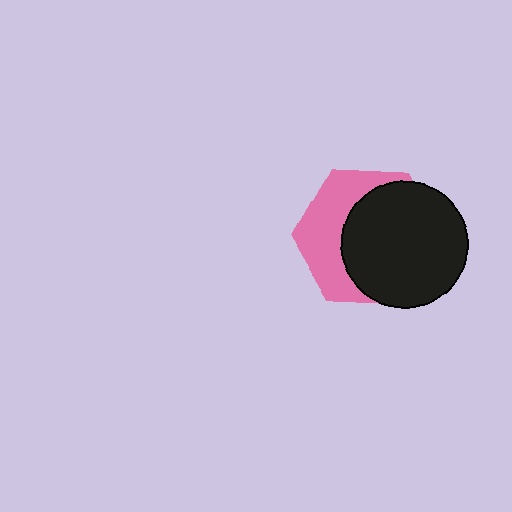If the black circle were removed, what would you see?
You would see the complete pink hexagon.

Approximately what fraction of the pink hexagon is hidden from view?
Roughly 59% of the pink hexagon is hidden behind the black circle.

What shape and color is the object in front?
The object in front is a black circle.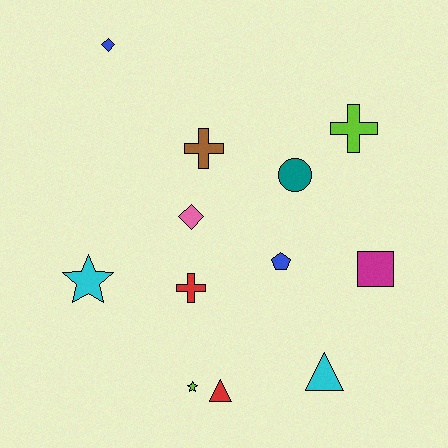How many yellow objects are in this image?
There are no yellow objects.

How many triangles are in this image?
There are 2 triangles.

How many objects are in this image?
There are 12 objects.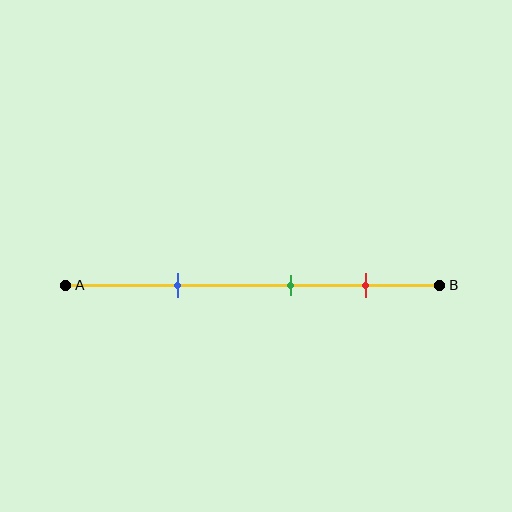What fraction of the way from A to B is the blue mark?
The blue mark is approximately 30% (0.3) of the way from A to B.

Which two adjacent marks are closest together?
The green and red marks are the closest adjacent pair.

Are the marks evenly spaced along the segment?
Yes, the marks are approximately evenly spaced.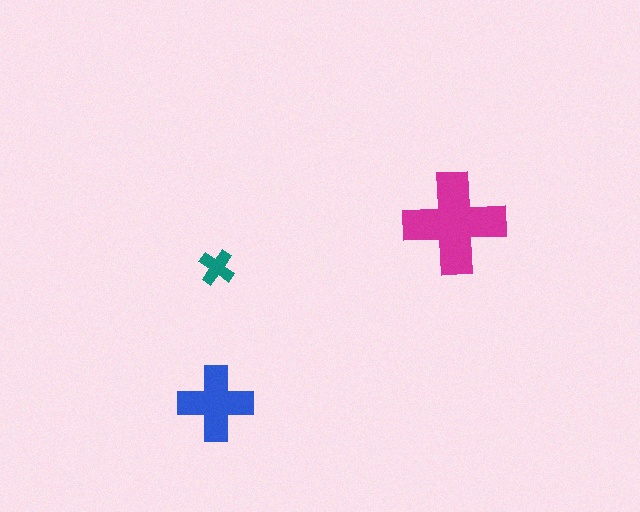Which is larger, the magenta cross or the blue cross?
The magenta one.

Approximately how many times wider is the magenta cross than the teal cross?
About 3 times wider.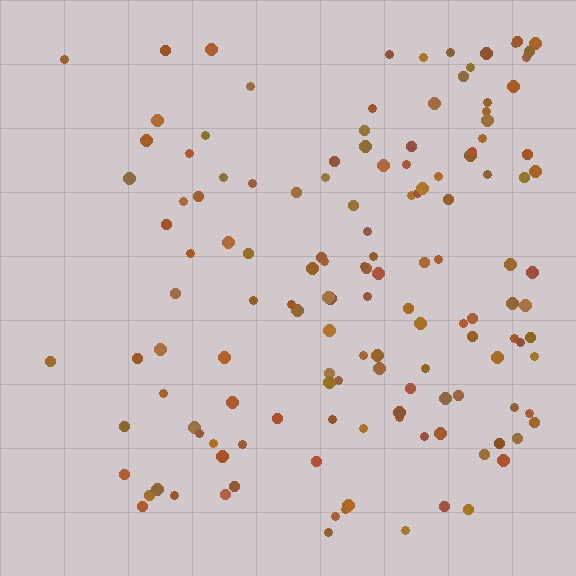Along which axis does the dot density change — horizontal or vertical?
Horizontal.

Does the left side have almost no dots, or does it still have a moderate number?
Still a moderate number, just noticeably fewer than the right.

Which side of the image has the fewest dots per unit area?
The left.